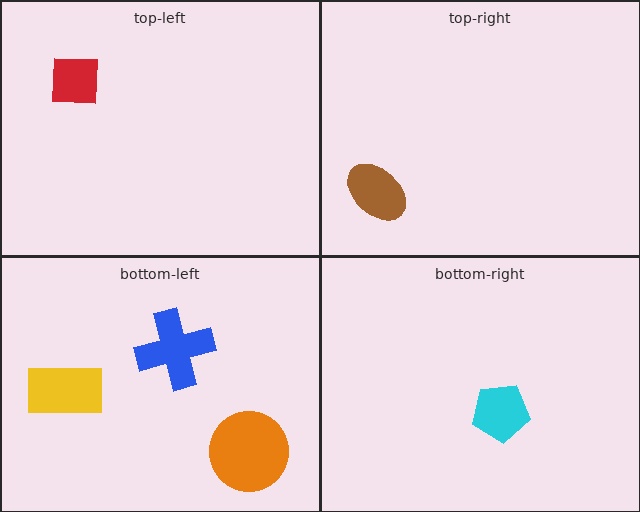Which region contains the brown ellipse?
The top-right region.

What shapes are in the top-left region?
The red square.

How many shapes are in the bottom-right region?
1.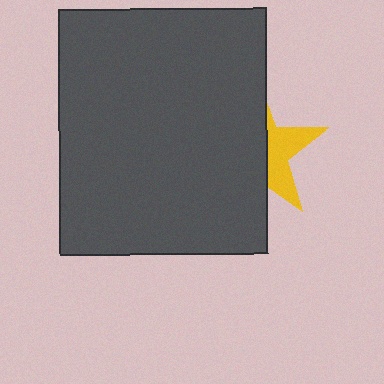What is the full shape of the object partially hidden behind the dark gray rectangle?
The partially hidden object is a yellow star.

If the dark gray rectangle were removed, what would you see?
You would see the complete yellow star.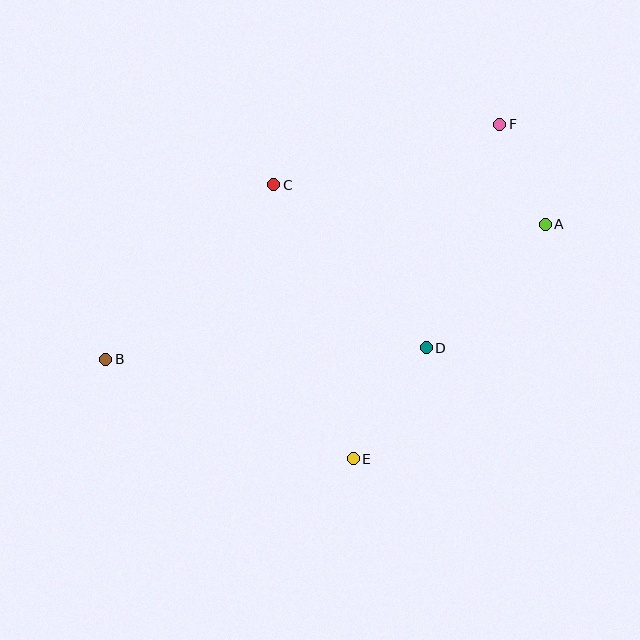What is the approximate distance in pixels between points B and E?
The distance between B and E is approximately 267 pixels.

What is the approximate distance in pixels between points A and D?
The distance between A and D is approximately 171 pixels.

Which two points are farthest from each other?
Points A and B are farthest from each other.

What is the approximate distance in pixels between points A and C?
The distance between A and C is approximately 274 pixels.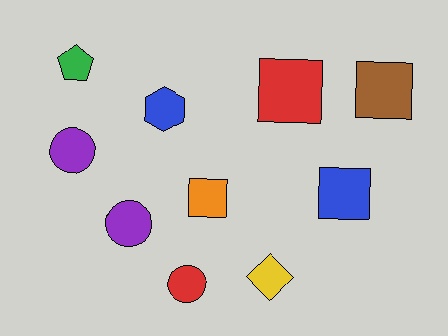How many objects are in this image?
There are 10 objects.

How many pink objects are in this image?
There are no pink objects.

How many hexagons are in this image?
There is 1 hexagon.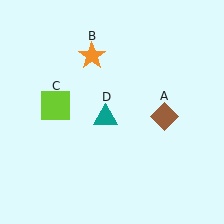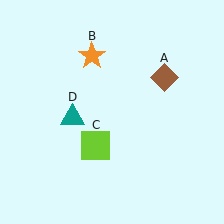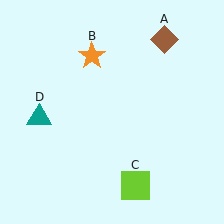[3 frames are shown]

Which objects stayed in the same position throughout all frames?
Orange star (object B) remained stationary.